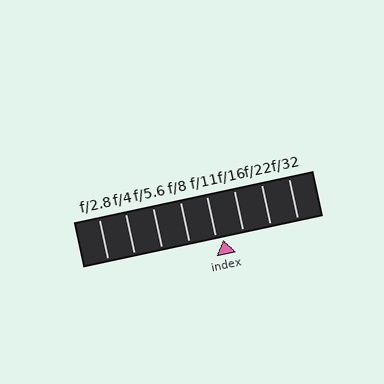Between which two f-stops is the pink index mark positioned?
The index mark is between f/11 and f/16.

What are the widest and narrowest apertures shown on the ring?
The widest aperture shown is f/2.8 and the narrowest is f/32.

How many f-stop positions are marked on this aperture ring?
There are 8 f-stop positions marked.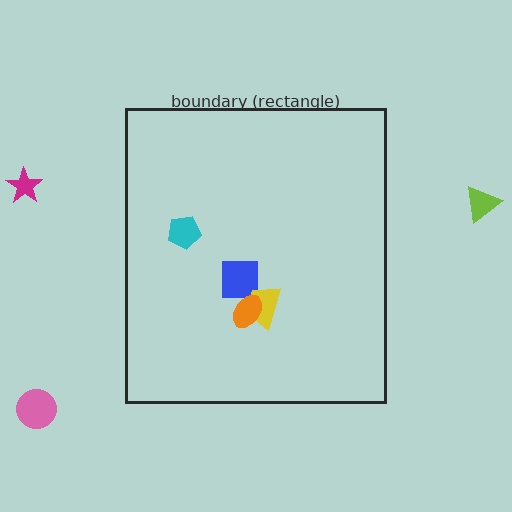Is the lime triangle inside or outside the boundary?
Outside.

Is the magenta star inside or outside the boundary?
Outside.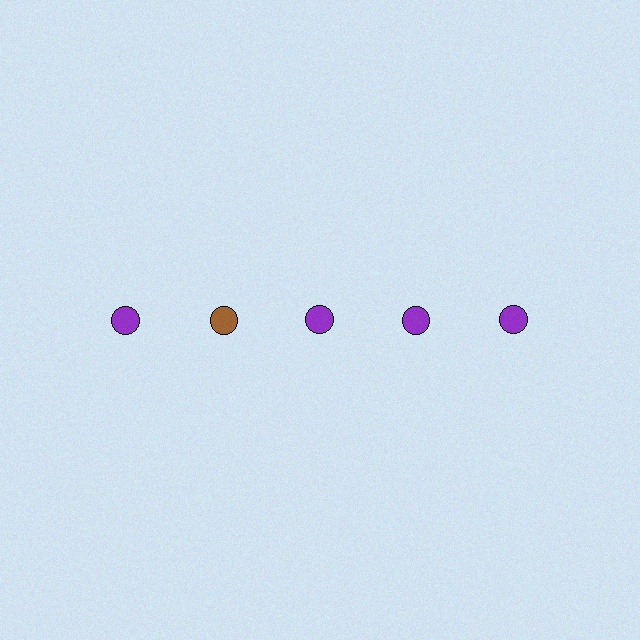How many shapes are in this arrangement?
There are 5 shapes arranged in a grid pattern.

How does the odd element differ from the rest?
It has a different color: brown instead of purple.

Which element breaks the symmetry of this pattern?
The brown circle in the top row, second from left column breaks the symmetry. All other shapes are purple circles.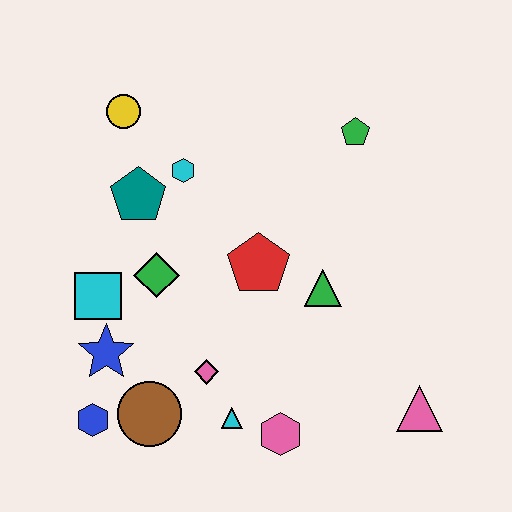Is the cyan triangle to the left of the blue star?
No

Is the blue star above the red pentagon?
No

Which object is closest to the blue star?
The cyan square is closest to the blue star.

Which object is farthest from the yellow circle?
The pink triangle is farthest from the yellow circle.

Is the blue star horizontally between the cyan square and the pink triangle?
Yes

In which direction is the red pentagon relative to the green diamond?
The red pentagon is to the right of the green diamond.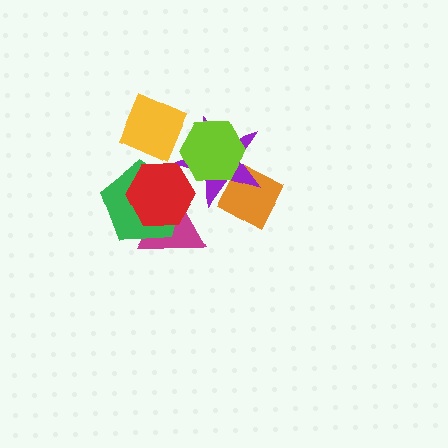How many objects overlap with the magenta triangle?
2 objects overlap with the magenta triangle.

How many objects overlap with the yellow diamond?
1 object overlaps with the yellow diamond.